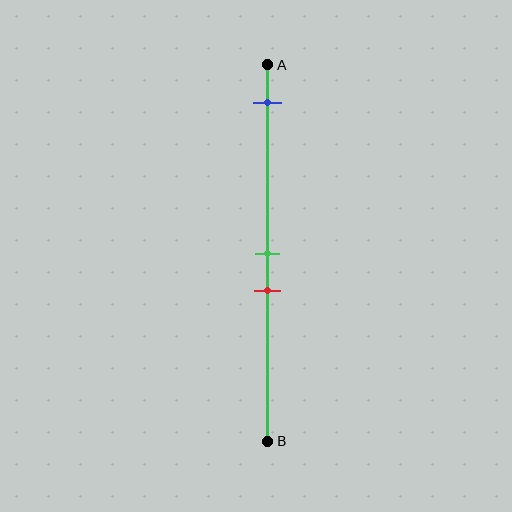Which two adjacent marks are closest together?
The green and red marks are the closest adjacent pair.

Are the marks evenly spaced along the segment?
No, the marks are not evenly spaced.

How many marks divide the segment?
There are 3 marks dividing the segment.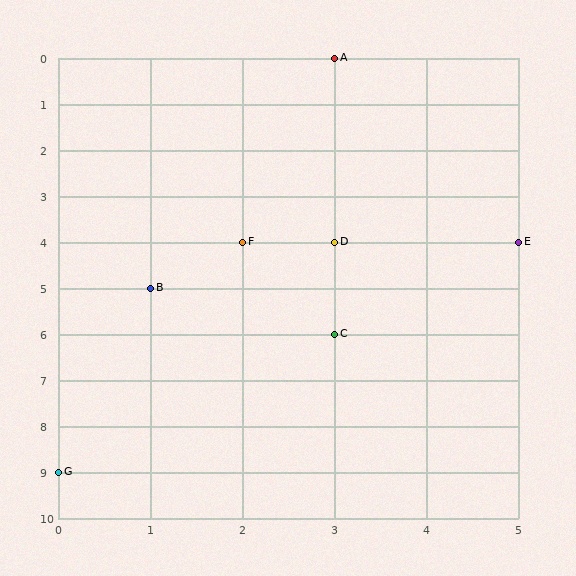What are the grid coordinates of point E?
Point E is at grid coordinates (5, 4).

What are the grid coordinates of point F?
Point F is at grid coordinates (2, 4).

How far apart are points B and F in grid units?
Points B and F are 1 column and 1 row apart (about 1.4 grid units diagonally).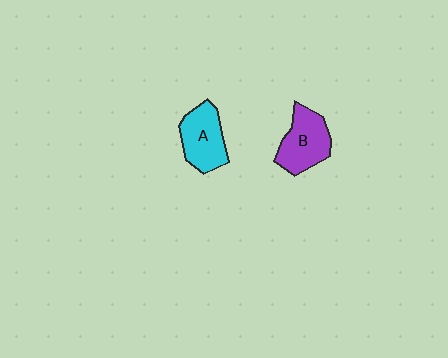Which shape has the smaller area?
Shape A (cyan).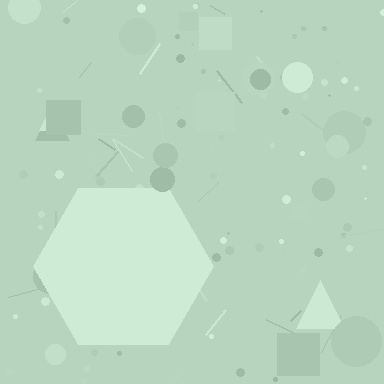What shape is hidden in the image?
A hexagon is hidden in the image.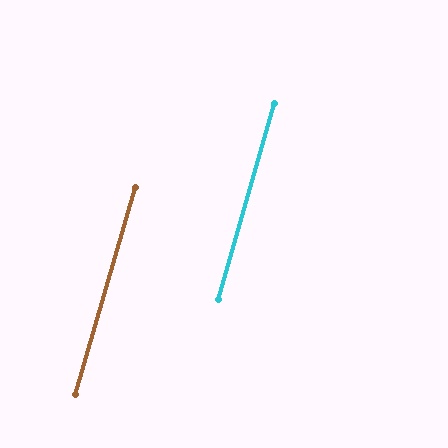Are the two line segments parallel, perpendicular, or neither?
Parallel — their directions differ by only 0.2°.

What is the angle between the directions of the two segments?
Approximately 0 degrees.